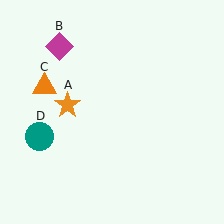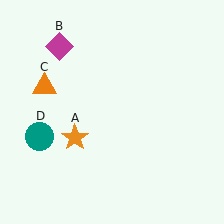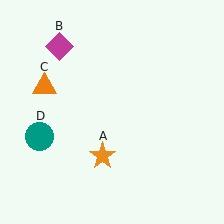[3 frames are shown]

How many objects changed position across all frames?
1 object changed position: orange star (object A).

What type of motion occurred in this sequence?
The orange star (object A) rotated counterclockwise around the center of the scene.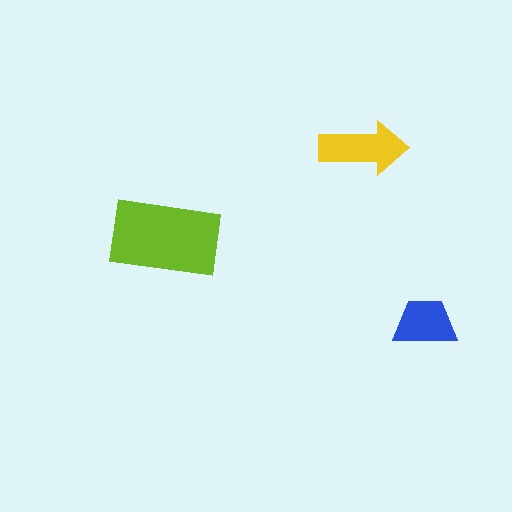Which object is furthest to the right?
The blue trapezoid is rightmost.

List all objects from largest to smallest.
The lime rectangle, the yellow arrow, the blue trapezoid.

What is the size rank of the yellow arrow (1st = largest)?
2nd.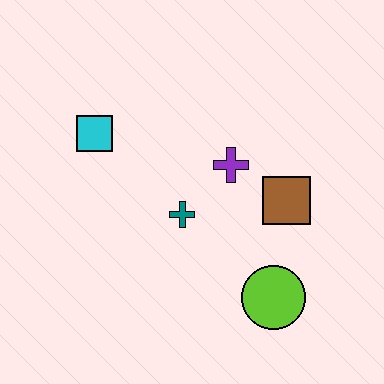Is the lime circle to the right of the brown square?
No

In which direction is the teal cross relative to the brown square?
The teal cross is to the left of the brown square.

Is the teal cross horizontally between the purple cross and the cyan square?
Yes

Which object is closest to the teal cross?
The purple cross is closest to the teal cross.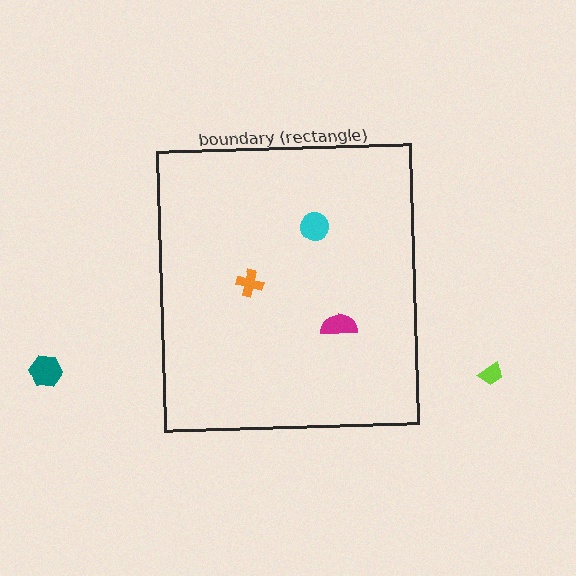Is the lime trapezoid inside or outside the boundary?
Outside.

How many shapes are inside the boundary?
3 inside, 2 outside.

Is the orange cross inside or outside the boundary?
Inside.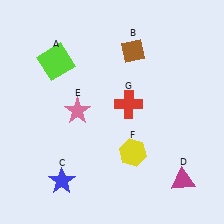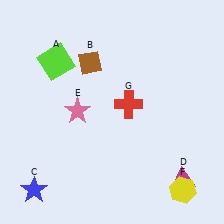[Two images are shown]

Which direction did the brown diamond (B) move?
The brown diamond (B) moved left.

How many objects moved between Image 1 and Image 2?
3 objects moved between the two images.